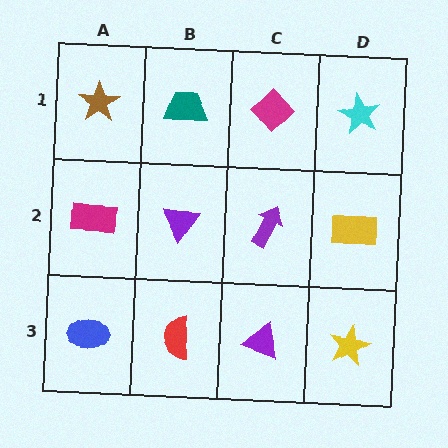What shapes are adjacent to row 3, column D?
A yellow rectangle (row 2, column D), a purple triangle (row 3, column C).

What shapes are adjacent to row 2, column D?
A cyan star (row 1, column D), a yellow star (row 3, column D), a purple arrow (row 2, column C).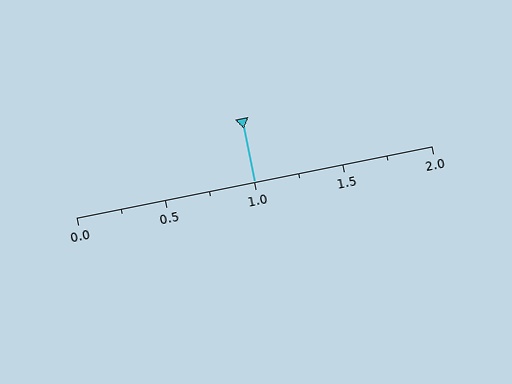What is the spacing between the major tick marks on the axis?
The major ticks are spaced 0.5 apart.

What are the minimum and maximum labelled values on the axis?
The axis runs from 0.0 to 2.0.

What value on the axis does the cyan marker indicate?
The marker indicates approximately 1.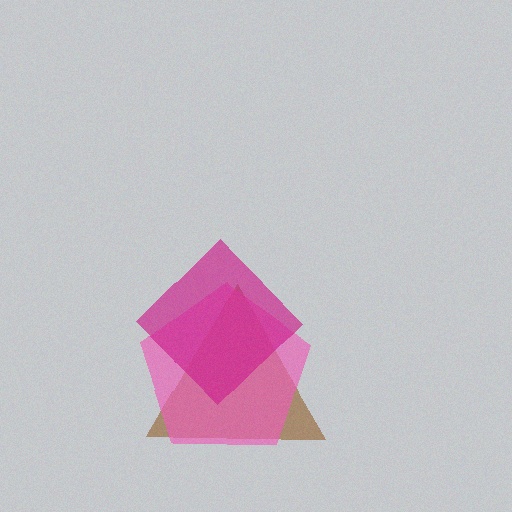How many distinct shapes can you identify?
There are 3 distinct shapes: a brown triangle, a pink pentagon, a magenta diamond.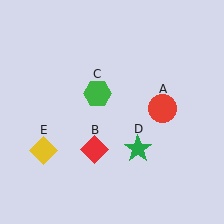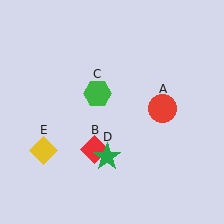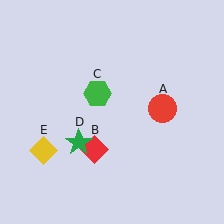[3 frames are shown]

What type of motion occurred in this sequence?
The green star (object D) rotated clockwise around the center of the scene.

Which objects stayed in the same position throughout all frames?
Red circle (object A) and red diamond (object B) and green hexagon (object C) and yellow diamond (object E) remained stationary.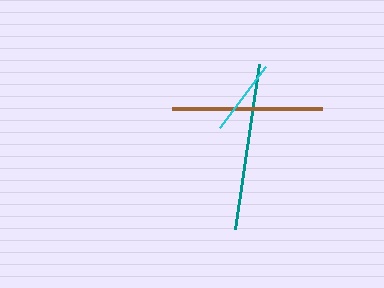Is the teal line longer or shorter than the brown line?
The teal line is longer than the brown line.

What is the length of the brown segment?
The brown segment is approximately 150 pixels long.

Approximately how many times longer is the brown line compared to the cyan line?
The brown line is approximately 2.0 times the length of the cyan line.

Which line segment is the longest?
The teal line is the longest at approximately 167 pixels.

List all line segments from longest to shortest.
From longest to shortest: teal, brown, cyan.